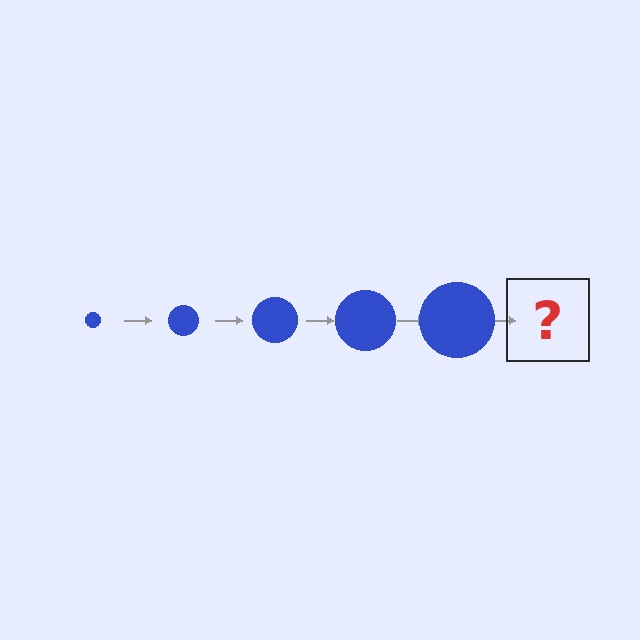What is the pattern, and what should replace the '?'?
The pattern is that the circle gets progressively larger each step. The '?' should be a blue circle, larger than the previous one.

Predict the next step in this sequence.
The next step is a blue circle, larger than the previous one.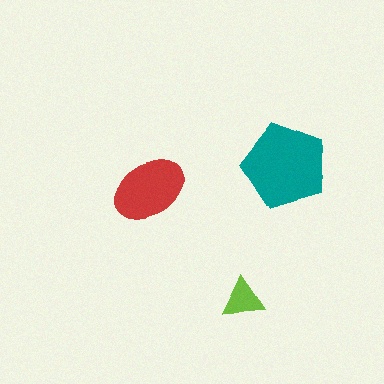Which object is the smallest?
The lime triangle.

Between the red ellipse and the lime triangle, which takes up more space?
The red ellipse.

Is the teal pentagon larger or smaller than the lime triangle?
Larger.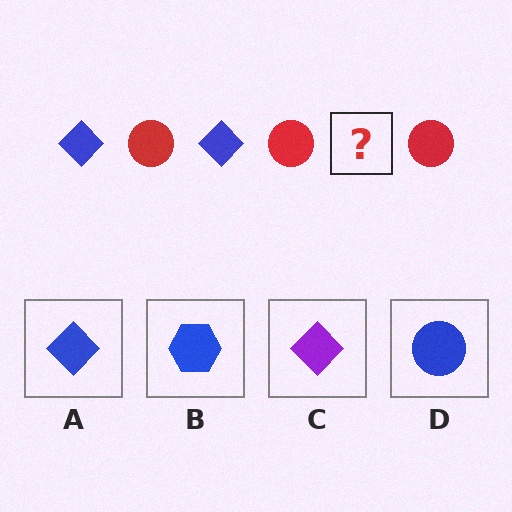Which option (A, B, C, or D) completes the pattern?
A.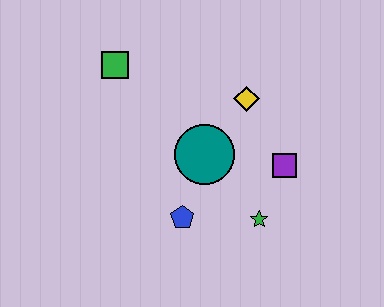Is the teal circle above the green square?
No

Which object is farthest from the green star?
The green square is farthest from the green star.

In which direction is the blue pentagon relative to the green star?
The blue pentagon is to the left of the green star.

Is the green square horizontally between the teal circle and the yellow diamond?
No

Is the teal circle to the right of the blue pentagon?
Yes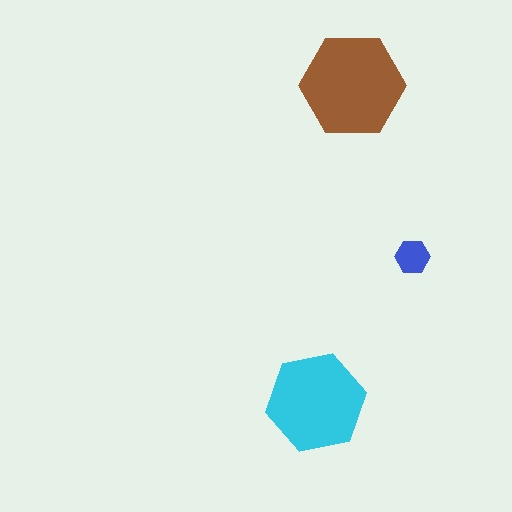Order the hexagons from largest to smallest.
the brown one, the cyan one, the blue one.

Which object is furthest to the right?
The blue hexagon is rightmost.